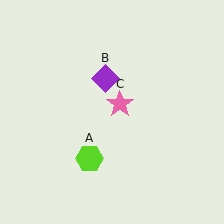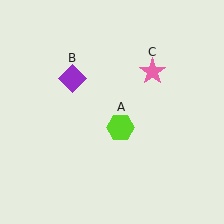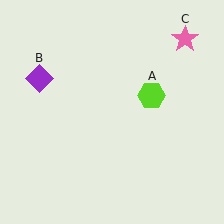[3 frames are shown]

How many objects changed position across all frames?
3 objects changed position: lime hexagon (object A), purple diamond (object B), pink star (object C).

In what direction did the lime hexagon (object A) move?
The lime hexagon (object A) moved up and to the right.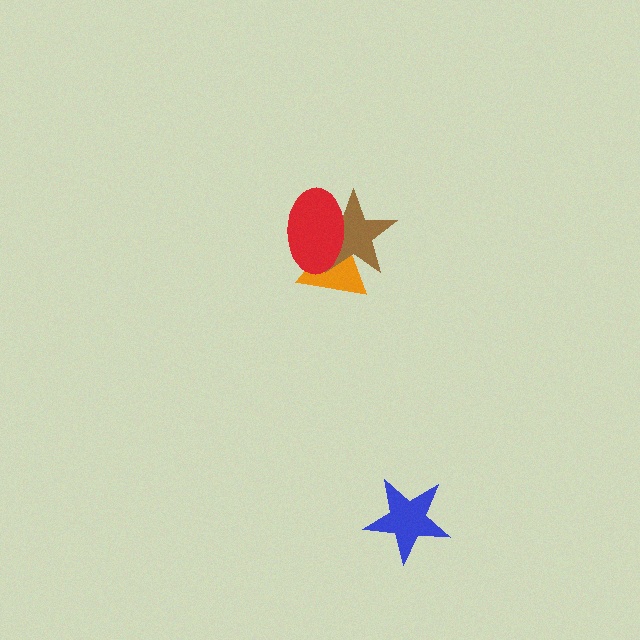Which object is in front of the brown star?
The red ellipse is in front of the brown star.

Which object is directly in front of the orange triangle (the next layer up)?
The brown star is directly in front of the orange triangle.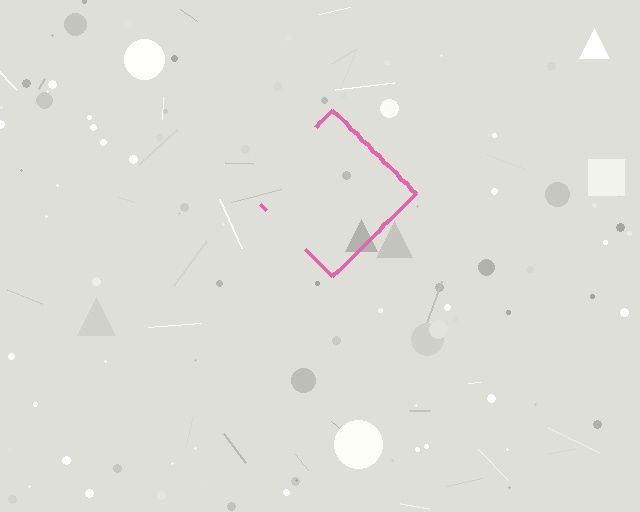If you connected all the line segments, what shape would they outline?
They would outline a diamond.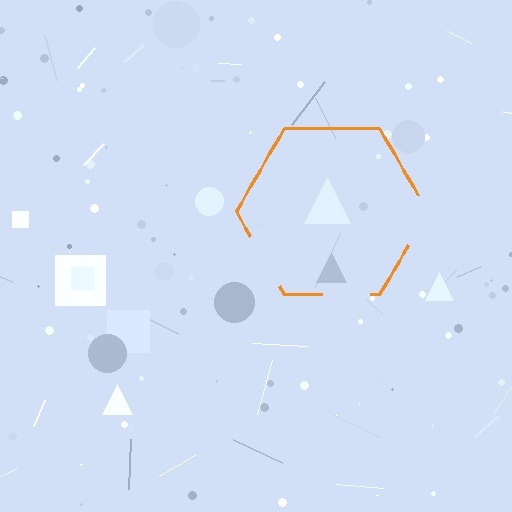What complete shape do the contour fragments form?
The contour fragments form a hexagon.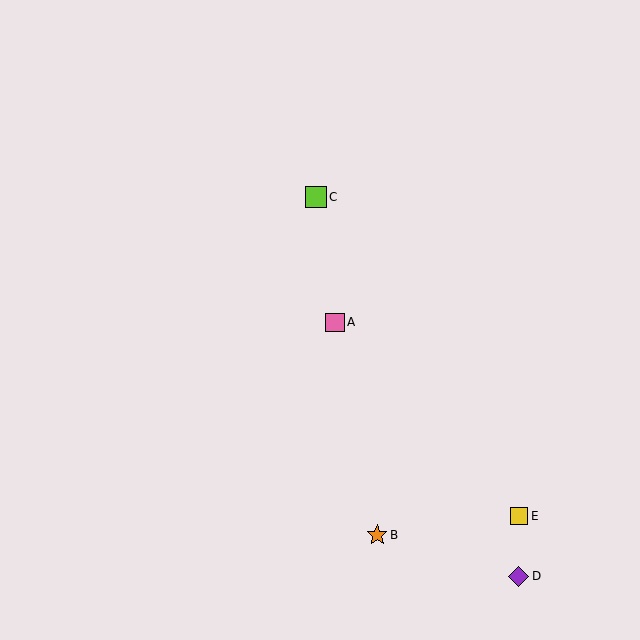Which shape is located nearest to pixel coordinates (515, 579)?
The purple diamond (labeled D) at (519, 576) is nearest to that location.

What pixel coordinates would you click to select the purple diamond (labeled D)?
Click at (519, 576) to select the purple diamond D.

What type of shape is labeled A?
Shape A is a pink square.